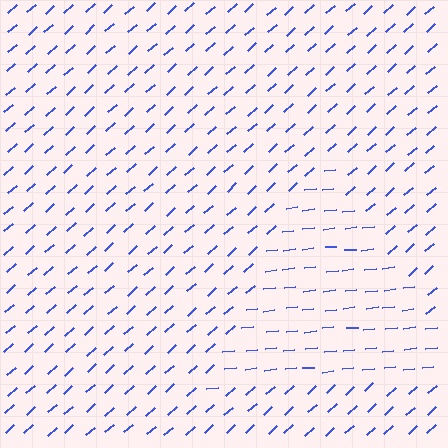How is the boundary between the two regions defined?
The boundary is defined purely by a change in line orientation (approximately 36 degrees difference). All lines are the same color and thickness.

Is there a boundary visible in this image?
Yes, there is a texture boundary formed by a change in line orientation.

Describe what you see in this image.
The image is filled with small blue line segments. A triangle region in the image has lines oriented differently from the surrounding lines, creating a visible texture boundary.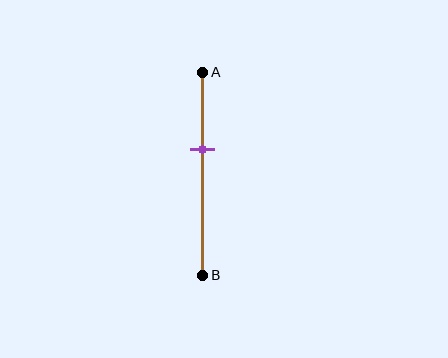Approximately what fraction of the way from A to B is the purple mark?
The purple mark is approximately 40% of the way from A to B.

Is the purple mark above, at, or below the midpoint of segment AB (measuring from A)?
The purple mark is above the midpoint of segment AB.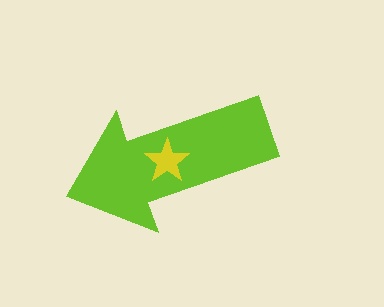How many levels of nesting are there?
2.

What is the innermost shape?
The yellow star.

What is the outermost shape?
The lime arrow.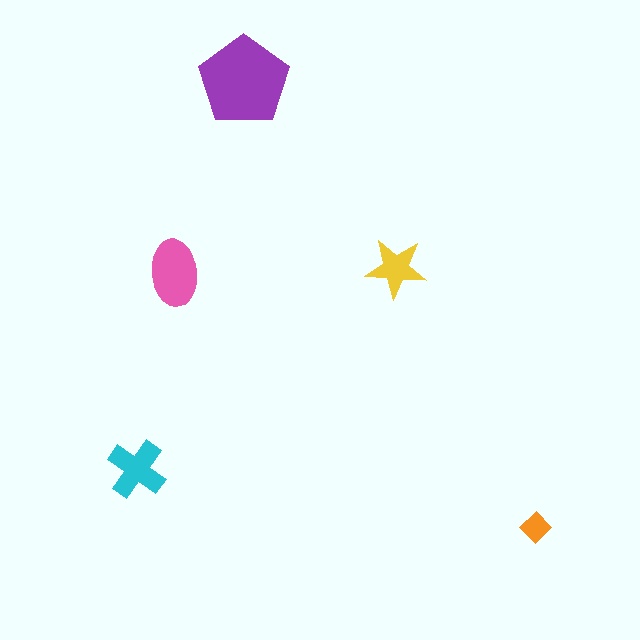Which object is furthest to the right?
The orange diamond is rightmost.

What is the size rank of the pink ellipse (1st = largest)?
2nd.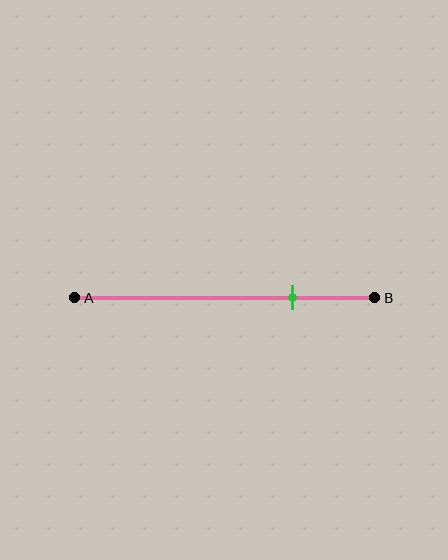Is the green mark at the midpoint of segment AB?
No, the mark is at about 75% from A, not at the 50% midpoint.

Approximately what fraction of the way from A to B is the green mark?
The green mark is approximately 75% of the way from A to B.